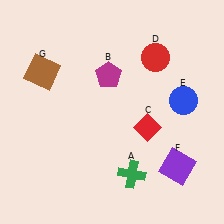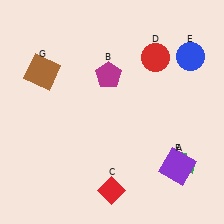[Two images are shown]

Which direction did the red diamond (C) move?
The red diamond (C) moved down.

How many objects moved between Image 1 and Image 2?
3 objects moved between the two images.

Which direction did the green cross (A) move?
The green cross (A) moved right.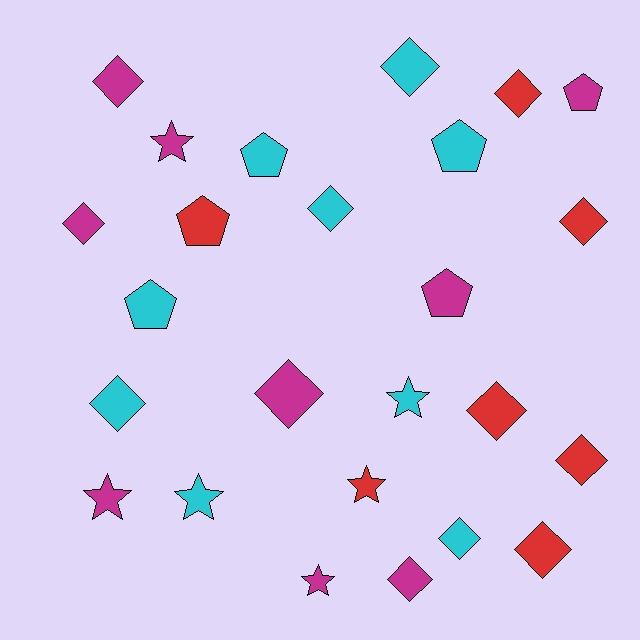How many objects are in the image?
There are 25 objects.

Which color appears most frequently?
Magenta, with 9 objects.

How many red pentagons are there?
There is 1 red pentagon.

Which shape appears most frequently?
Diamond, with 13 objects.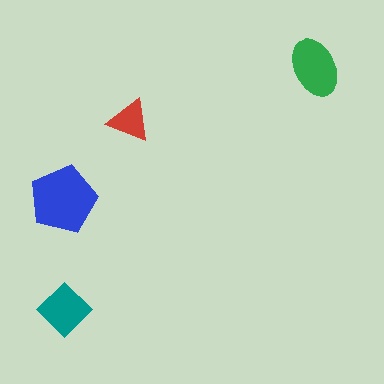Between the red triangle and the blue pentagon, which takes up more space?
The blue pentagon.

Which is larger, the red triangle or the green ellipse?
The green ellipse.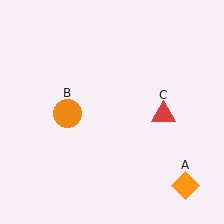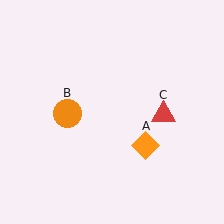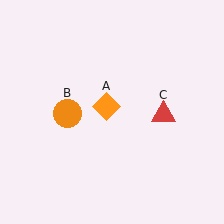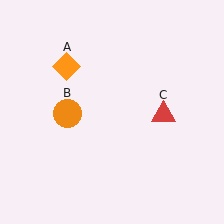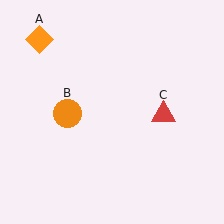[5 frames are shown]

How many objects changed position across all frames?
1 object changed position: orange diamond (object A).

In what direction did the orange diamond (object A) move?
The orange diamond (object A) moved up and to the left.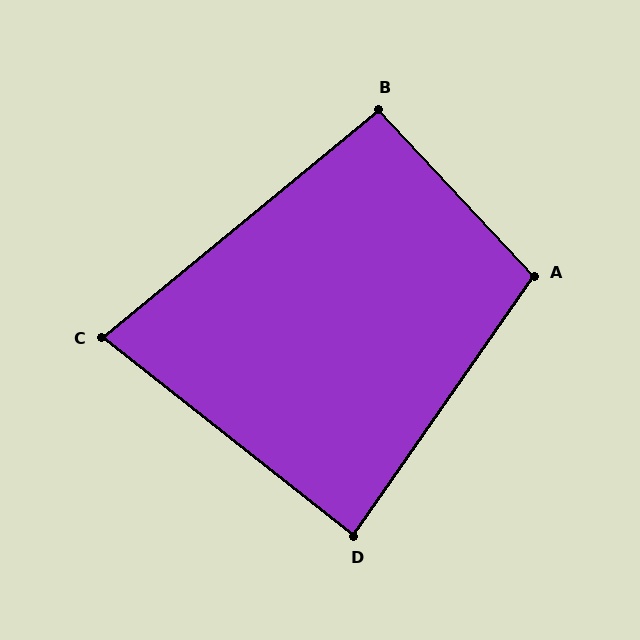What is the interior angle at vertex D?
Approximately 87 degrees (approximately right).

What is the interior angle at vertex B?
Approximately 93 degrees (approximately right).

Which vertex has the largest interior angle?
A, at approximately 102 degrees.